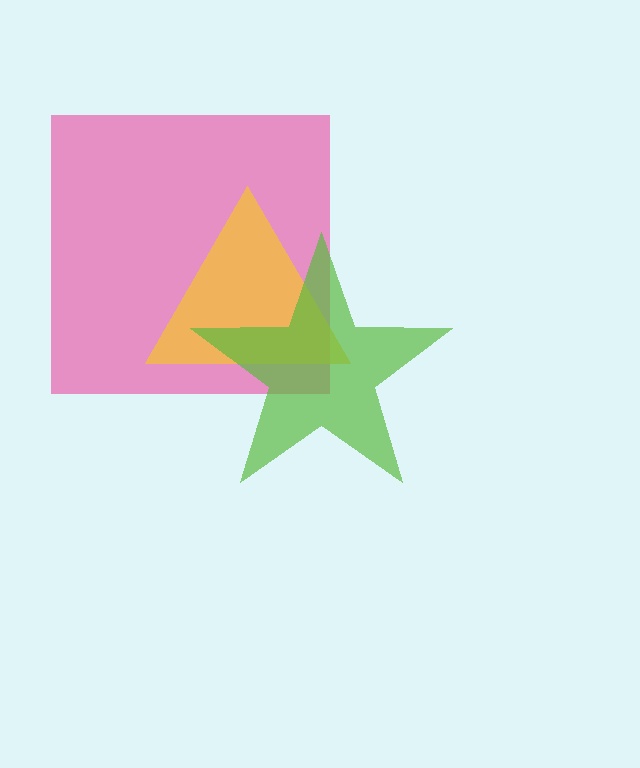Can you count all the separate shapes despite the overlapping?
Yes, there are 3 separate shapes.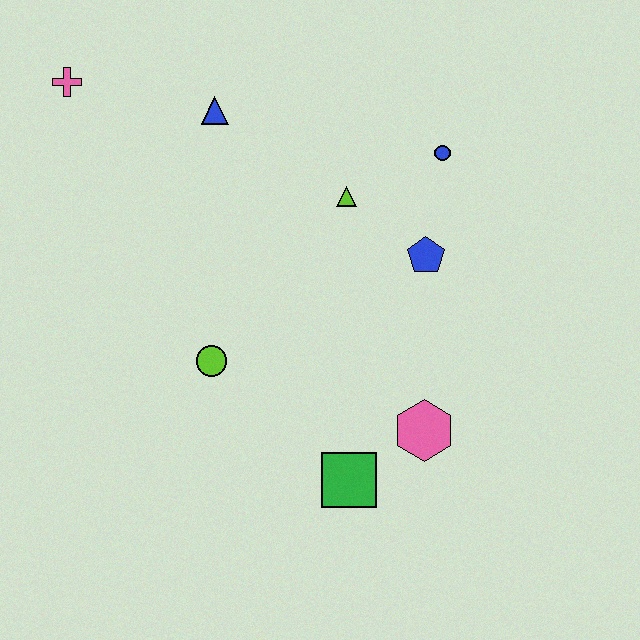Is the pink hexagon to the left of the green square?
No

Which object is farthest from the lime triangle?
The pink cross is farthest from the lime triangle.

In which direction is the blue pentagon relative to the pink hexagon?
The blue pentagon is above the pink hexagon.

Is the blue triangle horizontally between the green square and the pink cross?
Yes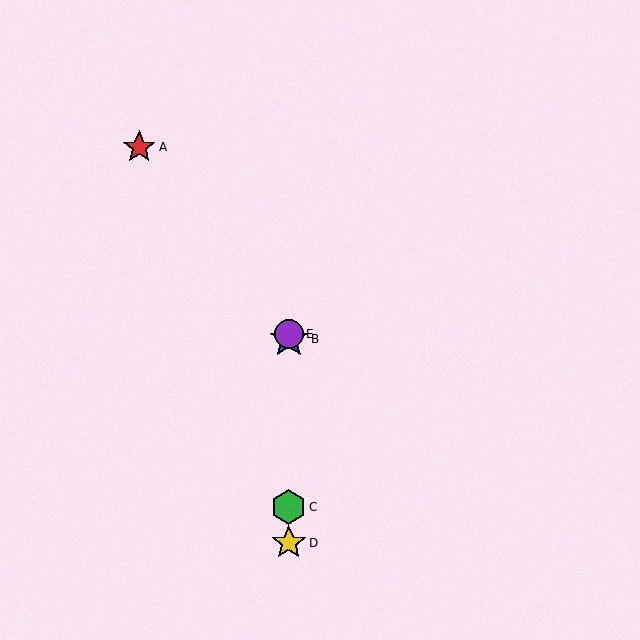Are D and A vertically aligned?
No, D is at x≈289 and A is at x≈139.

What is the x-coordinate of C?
Object C is at x≈289.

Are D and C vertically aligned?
Yes, both are at x≈289.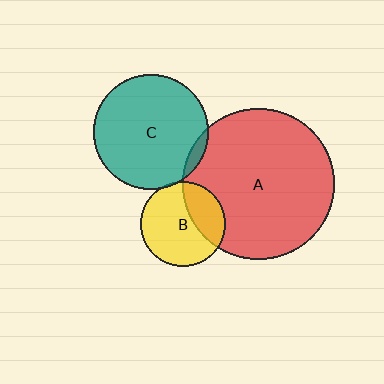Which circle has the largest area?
Circle A (red).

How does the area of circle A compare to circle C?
Approximately 1.7 times.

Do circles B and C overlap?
Yes.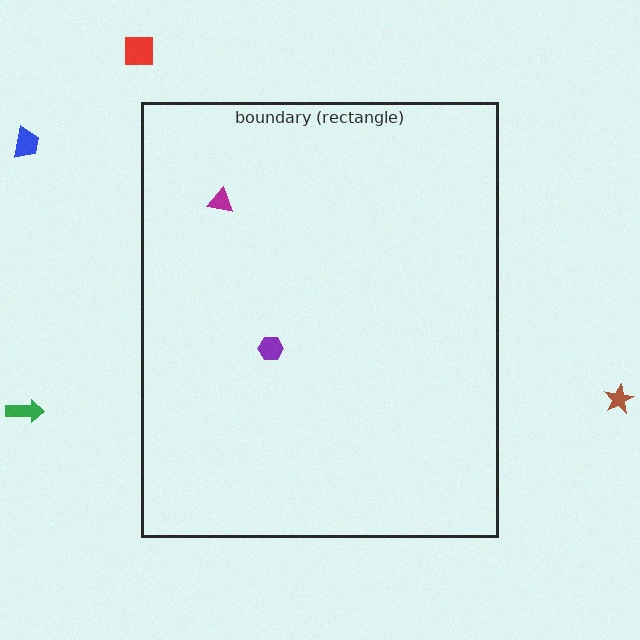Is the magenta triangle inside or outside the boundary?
Inside.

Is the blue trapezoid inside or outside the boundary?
Outside.